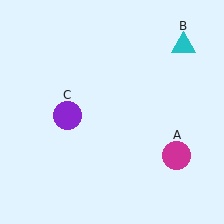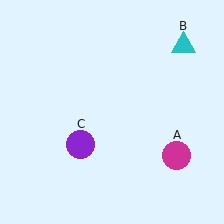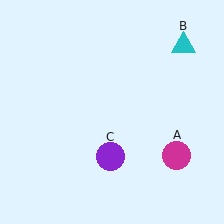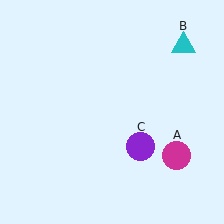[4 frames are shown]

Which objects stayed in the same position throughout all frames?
Magenta circle (object A) and cyan triangle (object B) remained stationary.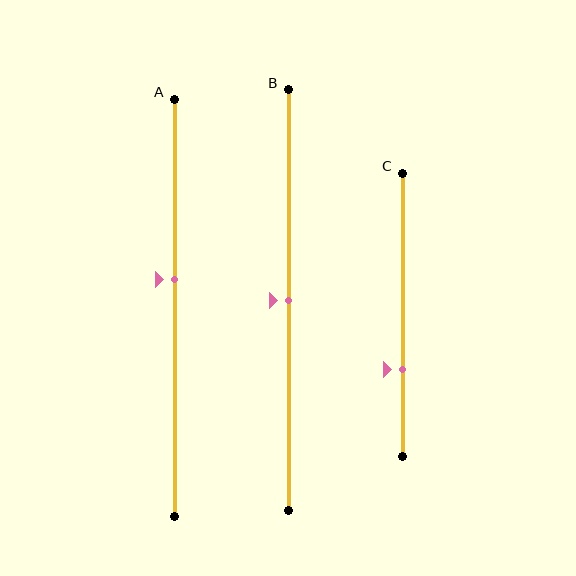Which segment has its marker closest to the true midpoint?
Segment B has its marker closest to the true midpoint.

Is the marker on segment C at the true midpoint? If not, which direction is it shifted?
No, the marker on segment C is shifted downward by about 19% of the segment length.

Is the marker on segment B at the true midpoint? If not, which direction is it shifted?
Yes, the marker on segment B is at the true midpoint.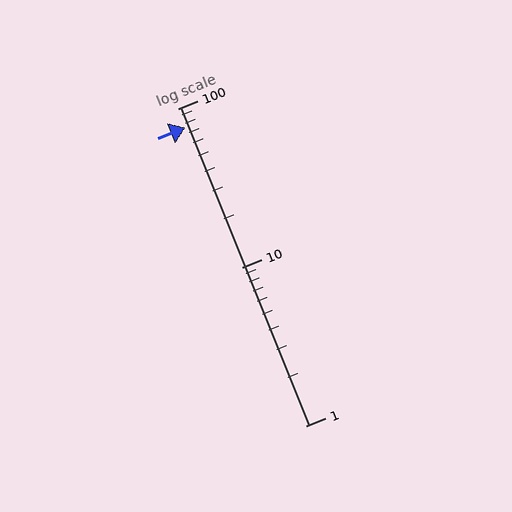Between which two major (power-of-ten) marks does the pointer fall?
The pointer is between 10 and 100.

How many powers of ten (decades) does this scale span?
The scale spans 2 decades, from 1 to 100.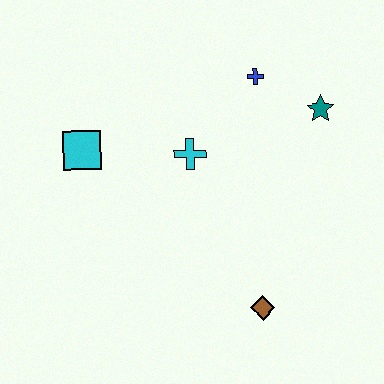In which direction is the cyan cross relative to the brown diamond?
The cyan cross is above the brown diamond.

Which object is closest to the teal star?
The blue cross is closest to the teal star.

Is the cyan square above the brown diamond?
Yes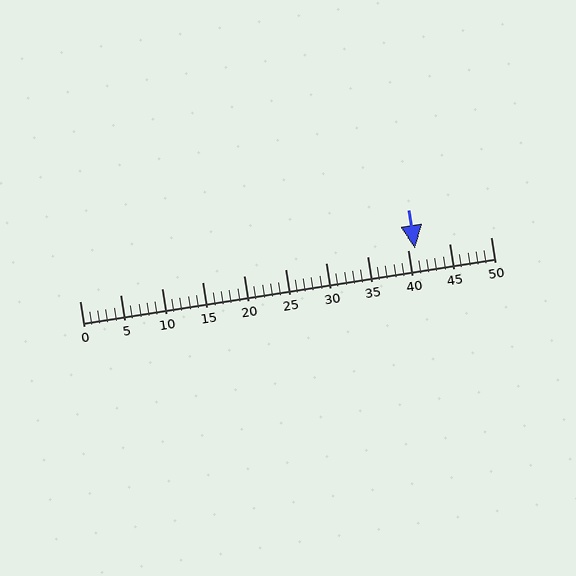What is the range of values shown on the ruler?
The ruler shows values from 0 to 50.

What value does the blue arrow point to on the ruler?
The blue arrow points to approximately 41.